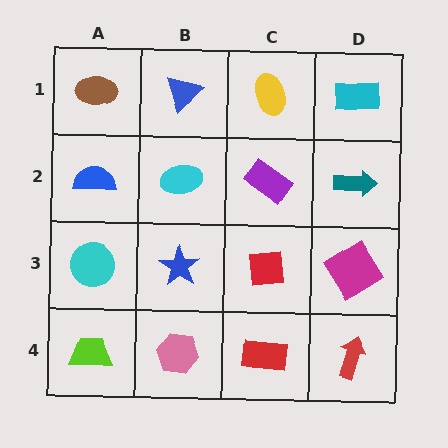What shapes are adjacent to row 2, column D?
A cyan rectangle (row 1, column D), a magenta diamond (row 3, column D), a purple rectangle (row 2, column C).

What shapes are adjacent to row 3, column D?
A teal arrow (row 2, column D), a red arrow (row 4, column D), a red square (row 3, column C).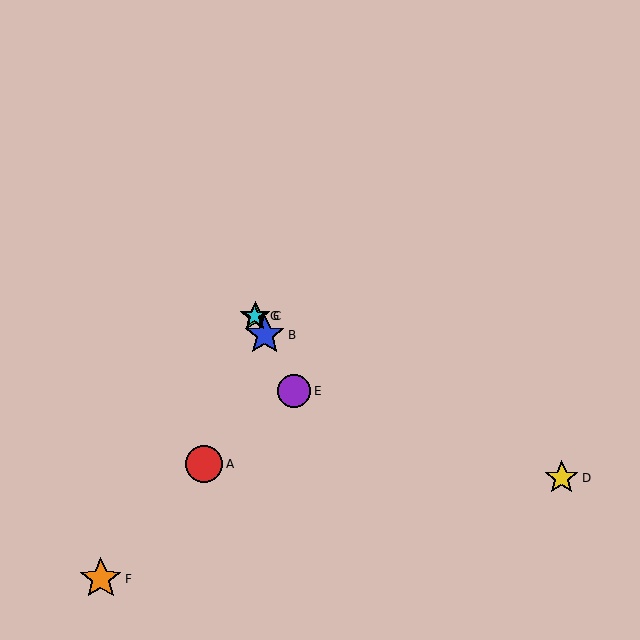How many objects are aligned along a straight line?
4 objects (B, C, E, G) are aligned along a straight line.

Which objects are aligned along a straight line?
Objects B, C, E, G are aligned along a straight line.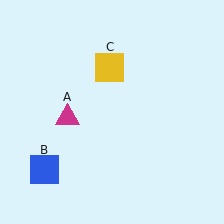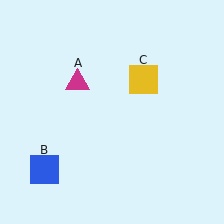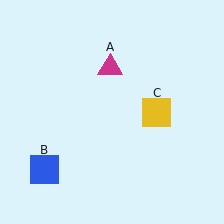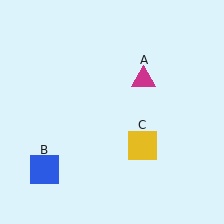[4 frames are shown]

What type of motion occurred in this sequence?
The magenta triangle (object A), yellow square (object C) rotated clockwise around the center of the scene.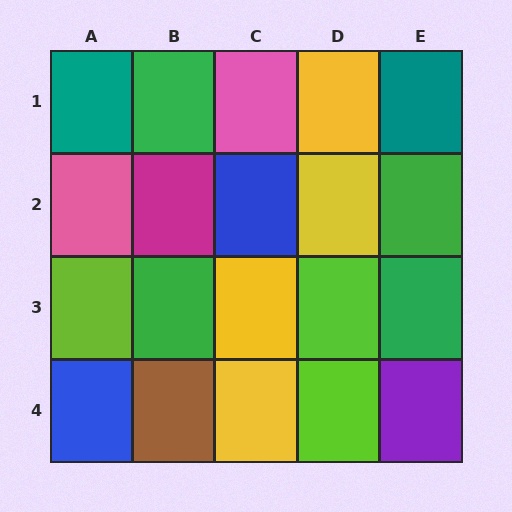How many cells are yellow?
4 cells are yellow.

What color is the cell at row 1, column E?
Teal.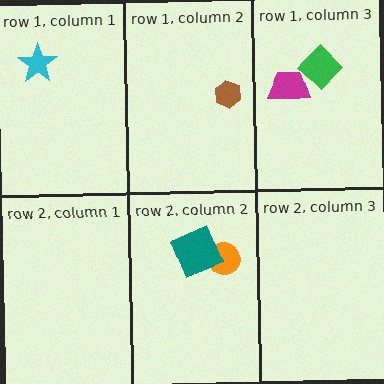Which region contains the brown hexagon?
The row 1, column 2 region.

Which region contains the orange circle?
The row 2, column 2 region.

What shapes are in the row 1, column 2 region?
The brown hexagon.